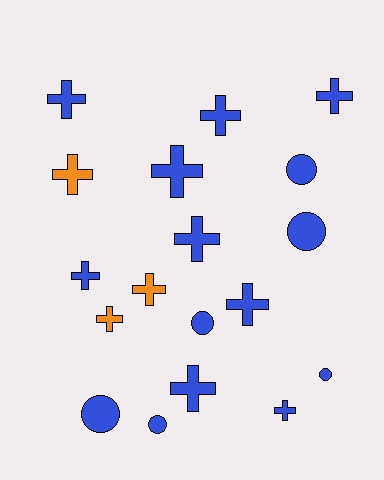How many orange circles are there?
There are no orange circles.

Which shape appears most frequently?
Cross, with 12 objects.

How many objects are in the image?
There are 18 objects.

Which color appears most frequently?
Blue, with 15 objects.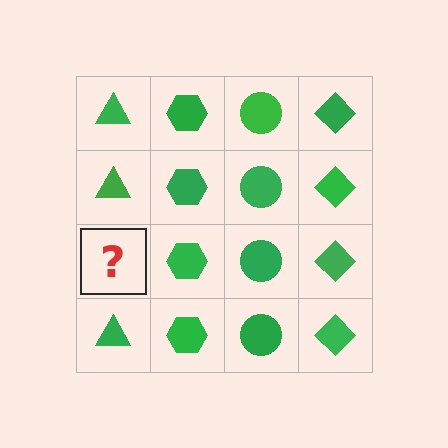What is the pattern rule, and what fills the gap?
The rule is that each column has a consistent shape. The gap should be filled with a green triangle.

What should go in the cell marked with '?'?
The missing cell should contain a green triangle.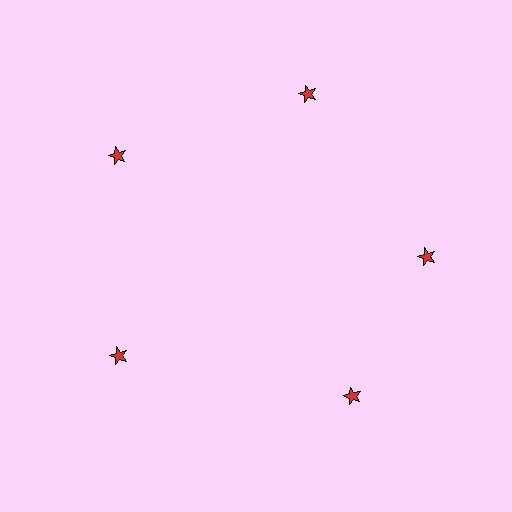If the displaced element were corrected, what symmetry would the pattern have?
It would have 5-fold rotational symmetry — the pattern would map onto itself every 72 degrees.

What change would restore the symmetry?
The symmetry would be restored by rotating it back into even spacing with its neighbors so that all 5 stars sit at equal angles and equal distance from the center.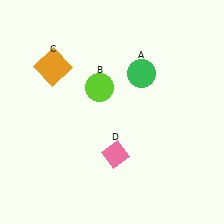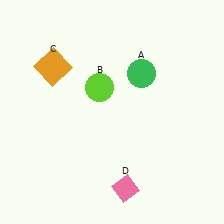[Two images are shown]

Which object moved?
The pink diamond (D) moved down.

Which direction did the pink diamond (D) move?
The pink diamond (D) moved down.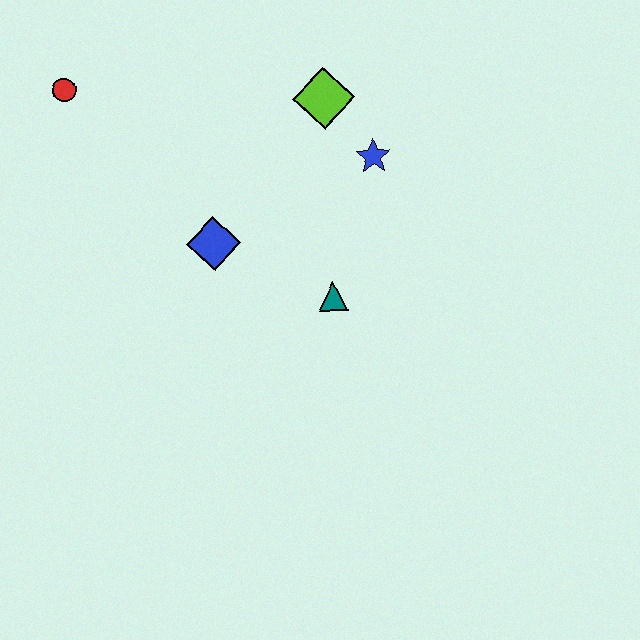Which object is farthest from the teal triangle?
The red circle is farthest from the teal triangle.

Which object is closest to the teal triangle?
The blue diamond is closest to the teal triangle.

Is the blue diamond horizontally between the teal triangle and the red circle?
Yes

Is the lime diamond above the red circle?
No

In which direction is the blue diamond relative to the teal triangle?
The blue diamond is to the left of the teal triangle.